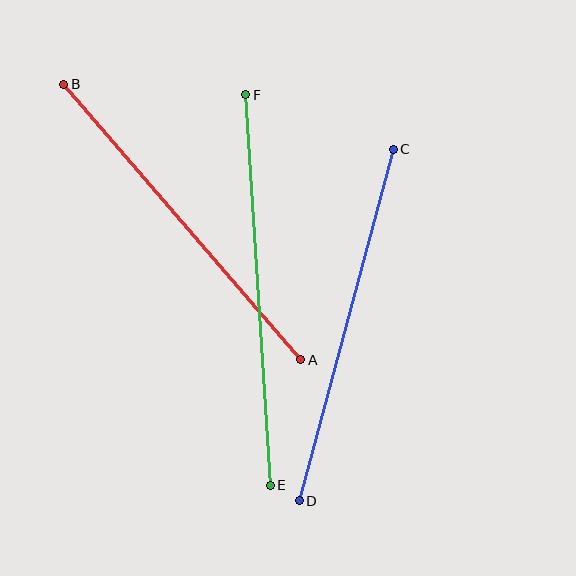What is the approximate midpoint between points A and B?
The midpoint is at approximately (182, 222) pixels.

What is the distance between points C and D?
The distance is approximately 364 pixels.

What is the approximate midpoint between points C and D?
The midpoint is at approximately (346, 325) pixels.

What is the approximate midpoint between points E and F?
The midpoint is at approximately (258, 290) pixels.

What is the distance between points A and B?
The distance is approximately 363 pixels.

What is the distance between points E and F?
The distance is approximately 391 pixels.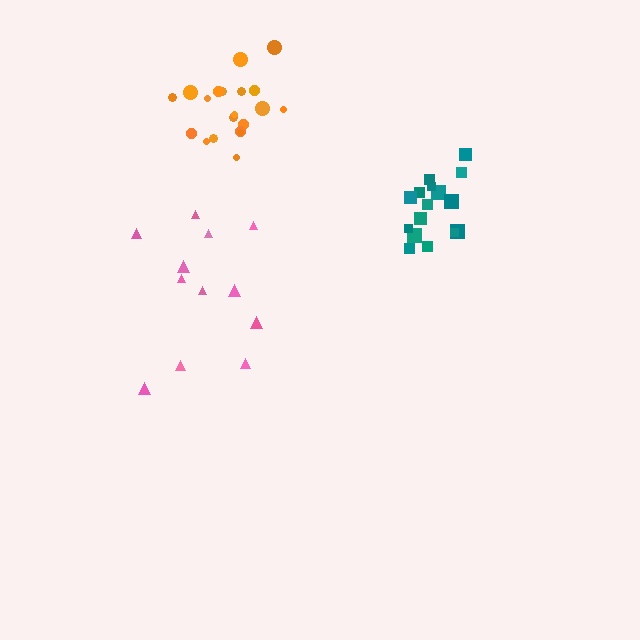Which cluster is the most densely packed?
Orange.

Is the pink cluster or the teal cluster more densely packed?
Teal.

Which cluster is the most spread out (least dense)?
Pink.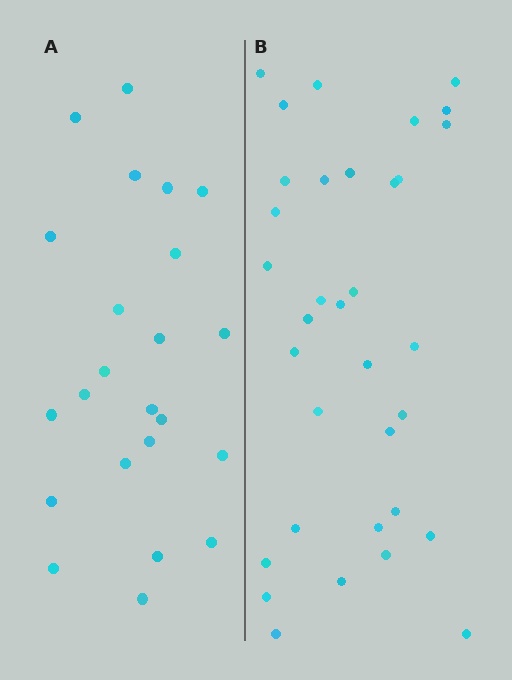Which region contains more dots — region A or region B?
Region B (the right region) has more dots.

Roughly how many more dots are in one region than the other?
Region B has roughly 12 or so more dots than region A.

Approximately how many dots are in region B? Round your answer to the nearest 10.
About 30 dots. (The exact count is 34, which rounds to 30.)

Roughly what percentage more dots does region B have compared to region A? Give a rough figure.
About 50% more.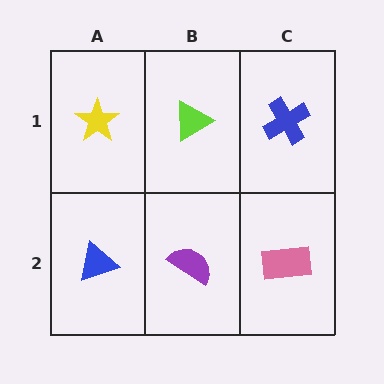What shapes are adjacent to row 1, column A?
A blue triangle (row 2, column A), a lime triangle (row 1, column B).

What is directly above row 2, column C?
A blue cross.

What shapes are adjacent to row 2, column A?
A yellow star (row 1, column A), a purple semicircle (row 2, column B).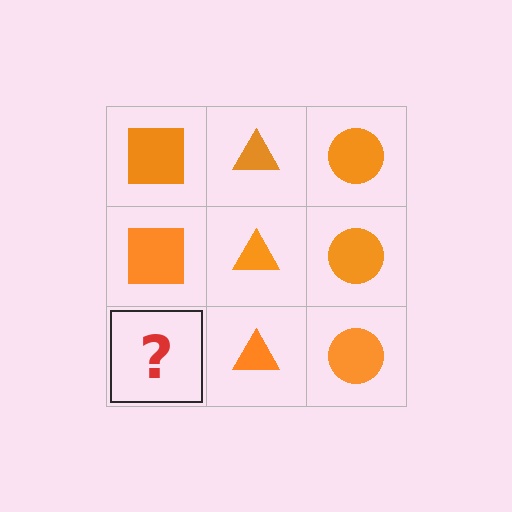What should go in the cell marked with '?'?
The missing cell should contain an orange square.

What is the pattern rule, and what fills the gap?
The rule is that each column has a consistent shape. The gap should be filled with an orange square.